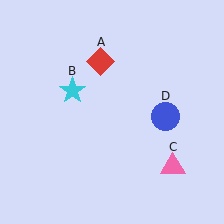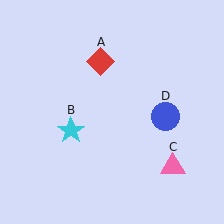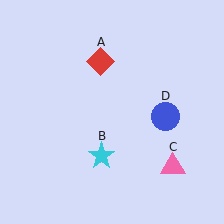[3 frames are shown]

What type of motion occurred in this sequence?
The cyan star (object B) rotated counterclockwise around the center of the scene.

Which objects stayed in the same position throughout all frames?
Red diamond (object A) and pink triangle (object C) and blue circle (object D) remained stationary.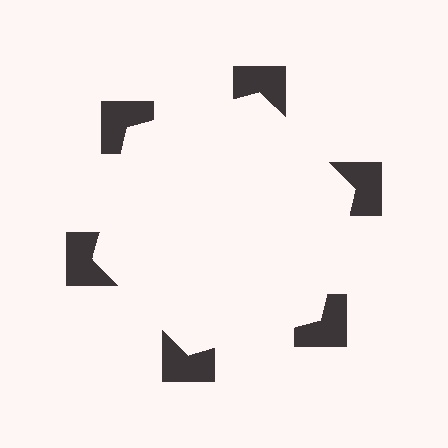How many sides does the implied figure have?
6 sides.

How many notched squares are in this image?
There are 6 — one at each vertex of the illusory hexagon.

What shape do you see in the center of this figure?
An illusory hexagon — its edges are inferred from the aligned wedge cuts in the notched squares, not physically drawn.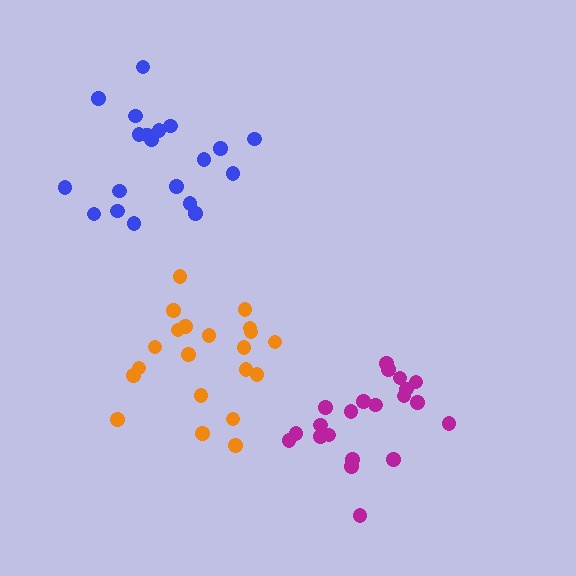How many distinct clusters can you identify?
There are 3 distinct clusters.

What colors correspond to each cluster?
The clusters are colored: blue, orange, magenta.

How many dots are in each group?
Group 1: 21 dots, Group 2: 21 dots, Group 3: 21 dots (63 total).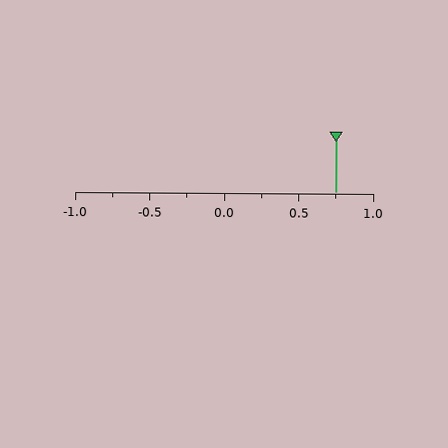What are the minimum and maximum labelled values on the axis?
The axis runs from -1.0 to 1.0.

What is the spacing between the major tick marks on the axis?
The major ticks are spaced 0.5 apart.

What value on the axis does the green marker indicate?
The marker indicates approximately 0.75.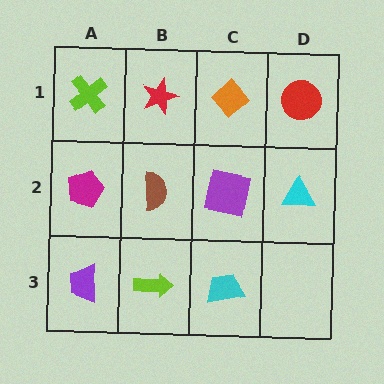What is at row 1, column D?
A red circle.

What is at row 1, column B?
A red star.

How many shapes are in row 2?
4 shapes.